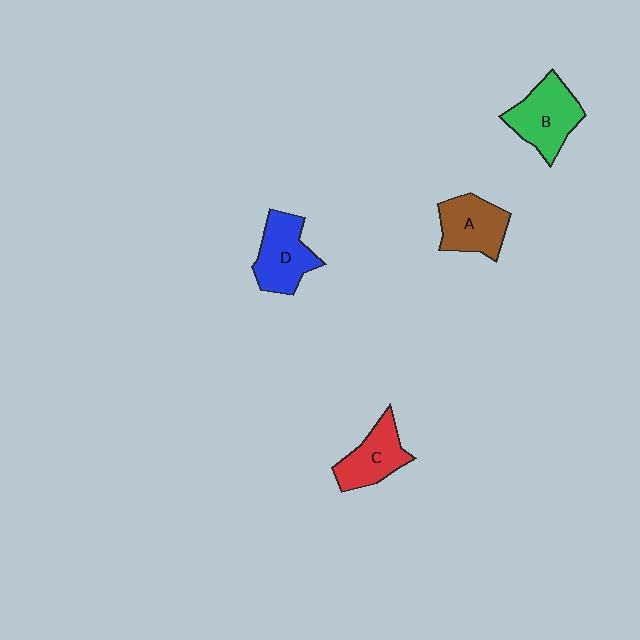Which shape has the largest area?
Shape B (green).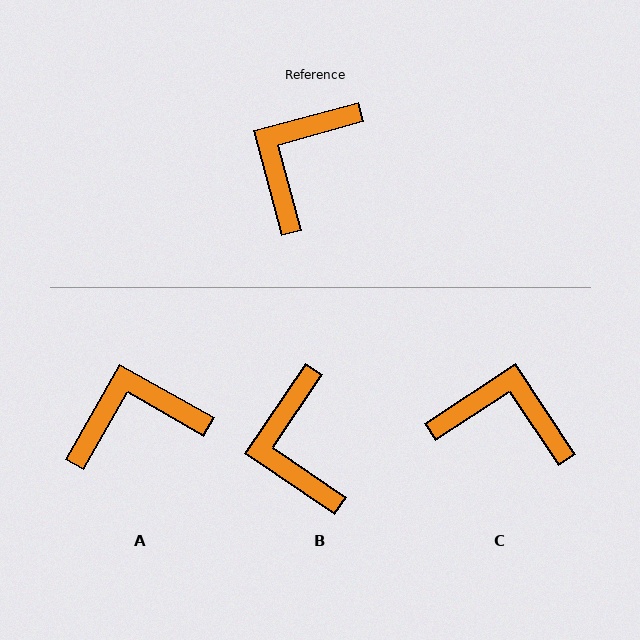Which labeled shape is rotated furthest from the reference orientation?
C, about 72 degrees away.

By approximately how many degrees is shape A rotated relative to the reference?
Approximately 44 degrees clockwise.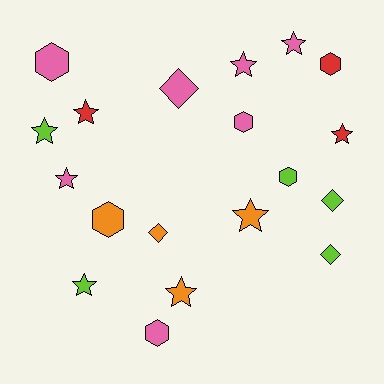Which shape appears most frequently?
Star, with 9 objects.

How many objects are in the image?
There are 19 objects.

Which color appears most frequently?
Pink, with 7 objects.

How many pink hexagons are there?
There are 3 pink hexagons.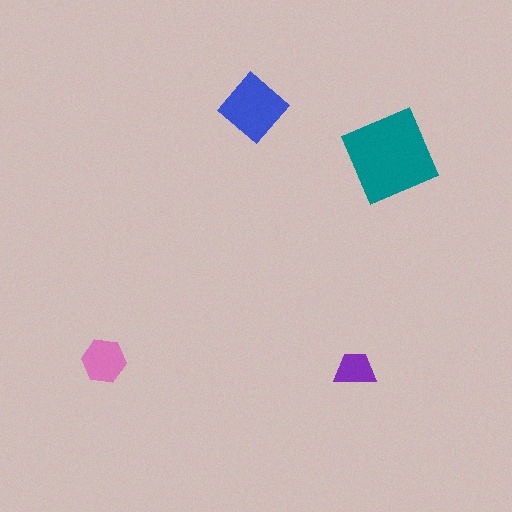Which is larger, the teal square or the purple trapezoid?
The teal square.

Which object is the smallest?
The purple trapezoid.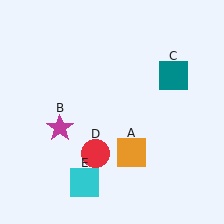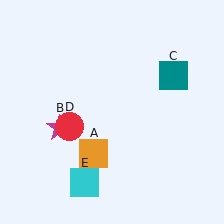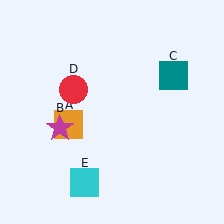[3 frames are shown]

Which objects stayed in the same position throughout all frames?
Magenta star (object B) and teal square (object C) and cyan square (object E) remained stationary.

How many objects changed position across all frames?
2 objects changed position: orange square (object A), red circle (object D).